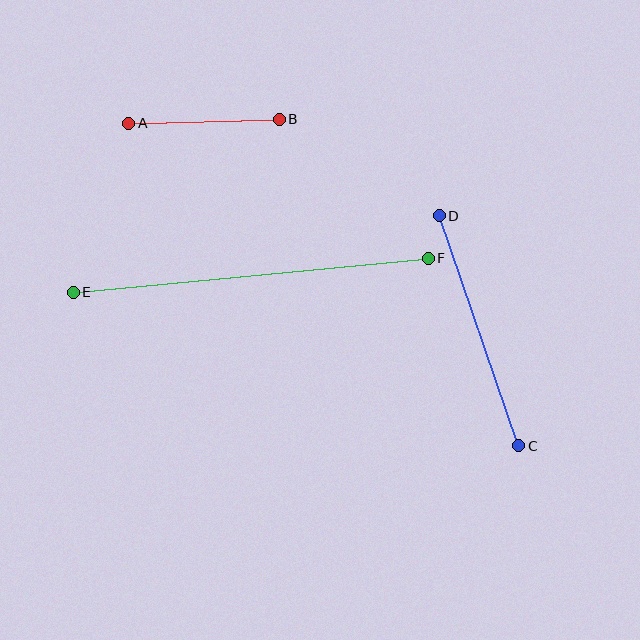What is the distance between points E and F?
The distance is approximately 356 pixels.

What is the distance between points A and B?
The distance is approximately 150 pixels.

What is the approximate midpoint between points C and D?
The midpoint is at approximately (479, 331) pixels.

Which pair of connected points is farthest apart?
Points E and F are farthest apart.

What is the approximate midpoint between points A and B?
The midpoint is at approximately (204, 121) pixels.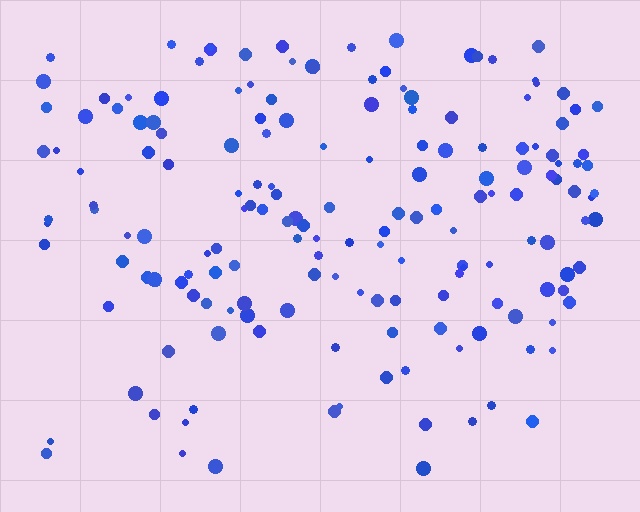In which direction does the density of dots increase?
From bottom to top, with the top side densest.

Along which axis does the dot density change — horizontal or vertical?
Vertical.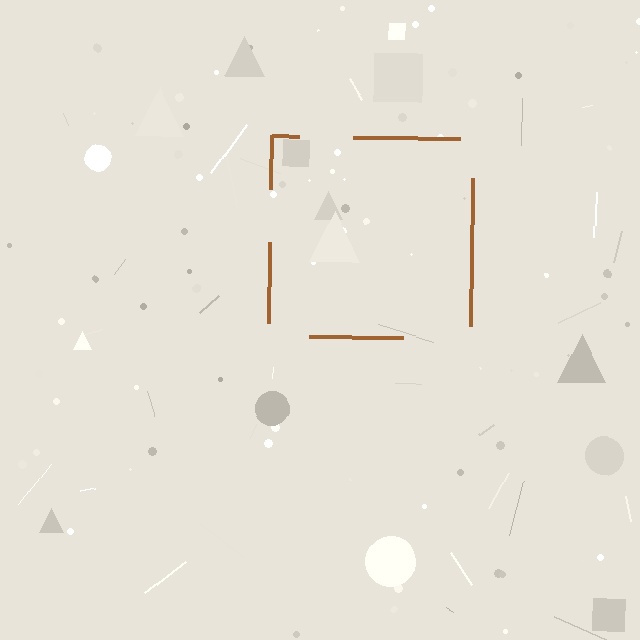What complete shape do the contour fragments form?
The contour fragments form a square.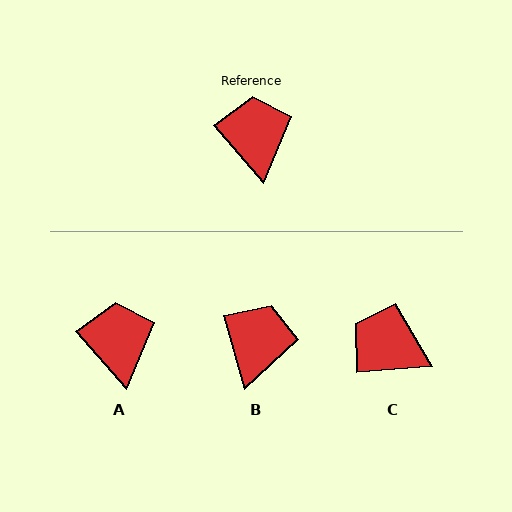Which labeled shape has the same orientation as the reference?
A.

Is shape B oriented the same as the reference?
No, it is off by about 25 degrees.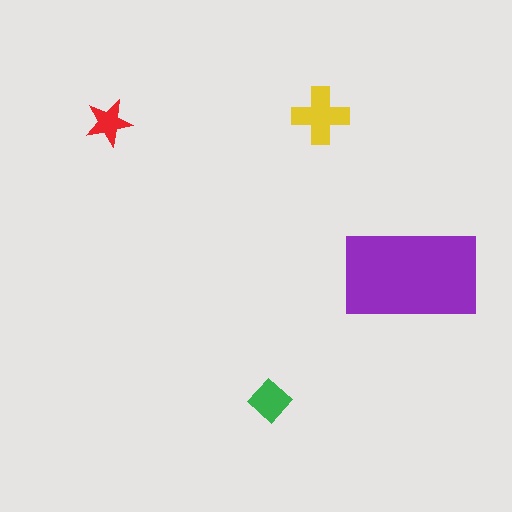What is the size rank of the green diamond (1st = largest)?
3rd.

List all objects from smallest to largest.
The red star, the green diamond, the yellow cross, the purple rectangle.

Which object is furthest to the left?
The red star is leftmost.